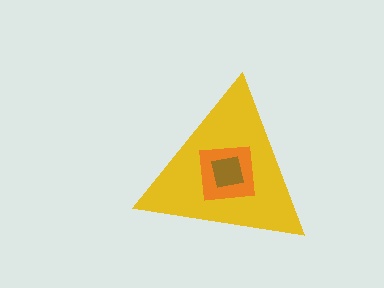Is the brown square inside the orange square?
Yes.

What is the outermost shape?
The yellow triangle.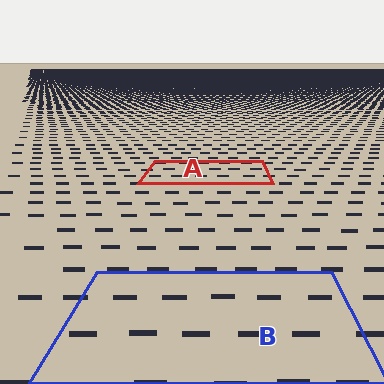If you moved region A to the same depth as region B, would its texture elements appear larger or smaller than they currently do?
They would appear larger. At a closer depth, the same texture elements are projected at a bigger on-screen size.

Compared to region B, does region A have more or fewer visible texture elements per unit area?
Region A has more texture elements per unit area — they are packed more densely because it is farther away.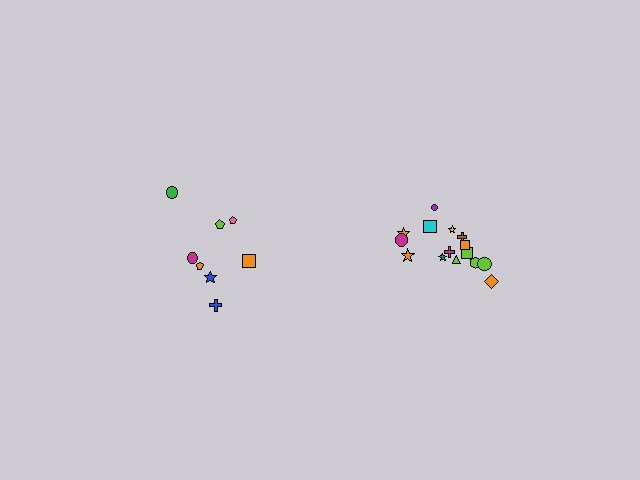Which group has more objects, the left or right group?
The right group.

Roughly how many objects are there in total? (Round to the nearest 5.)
Roughly 25 objects in total.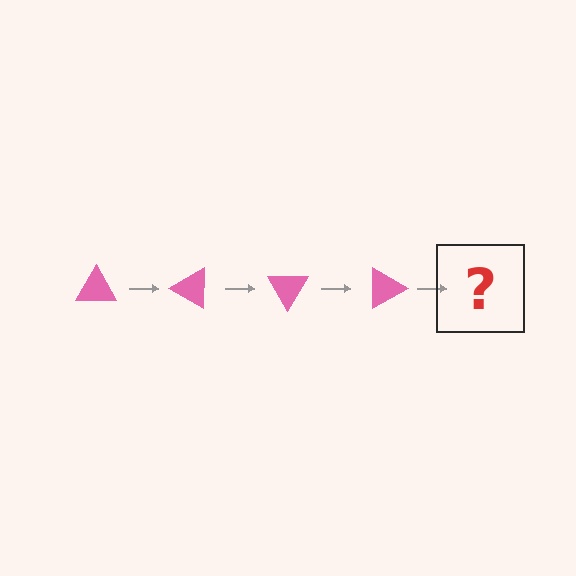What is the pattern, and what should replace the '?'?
The pattern is that the triangle rotates 30 degrees each step. The '?' should be a pink triangle rotated 120 degrees.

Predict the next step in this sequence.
The next step is a pink triangle rotated 120 degrees.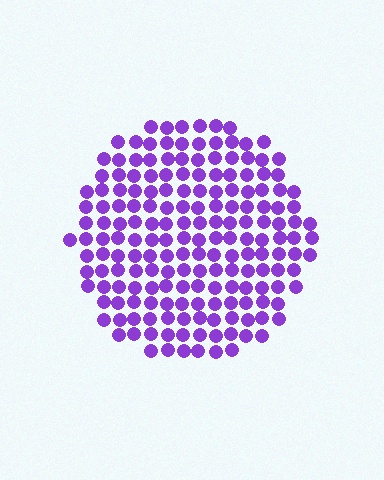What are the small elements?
The small elements are circles.